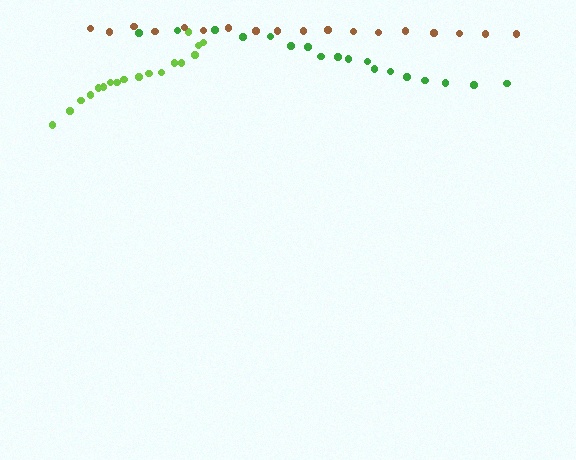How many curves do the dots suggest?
There are 3 distinct paths.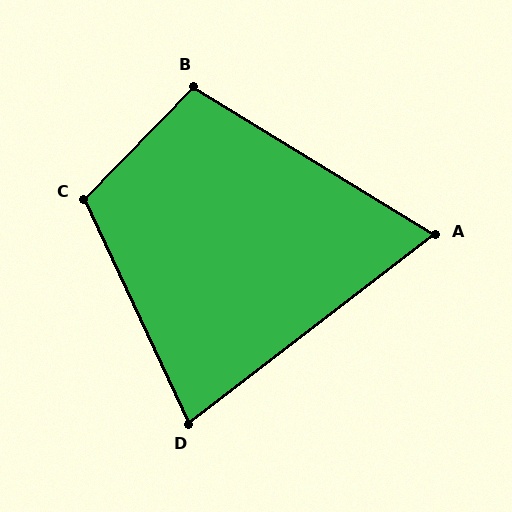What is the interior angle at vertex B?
Approximately 103 degrees (obtuse).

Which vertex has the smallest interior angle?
A, at approximately 69 degrees.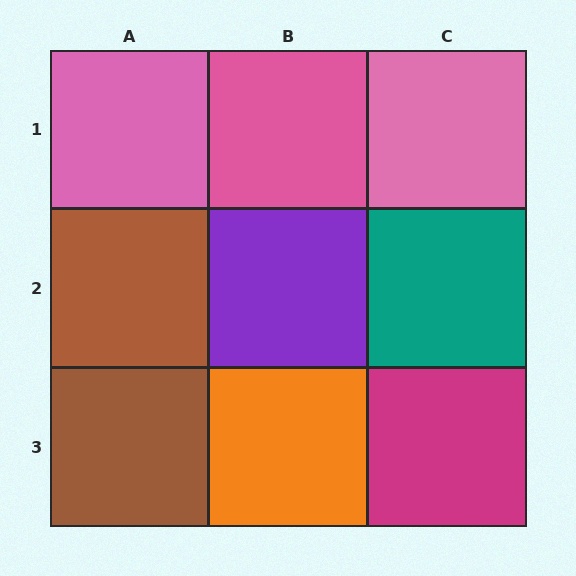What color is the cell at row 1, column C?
Pink.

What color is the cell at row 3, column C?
Magenta.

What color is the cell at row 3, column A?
Brown.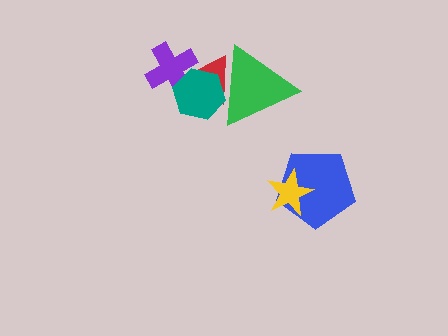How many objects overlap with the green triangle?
2 objects overlap with the green triangle.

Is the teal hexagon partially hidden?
Yes, it is partially covered by another shape.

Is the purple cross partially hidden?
Yes, it is partially covered by another shape.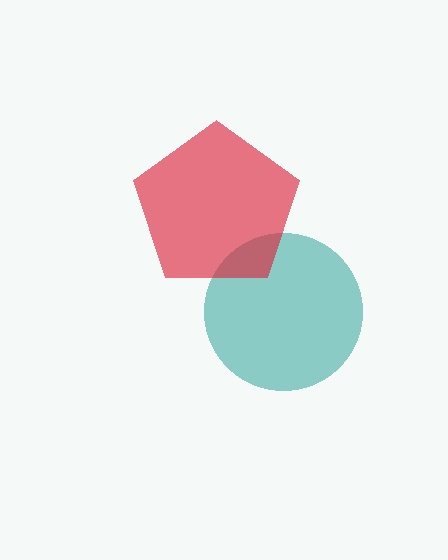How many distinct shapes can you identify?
There are 2 distinct shapes: a teal circle, a red pentagon.